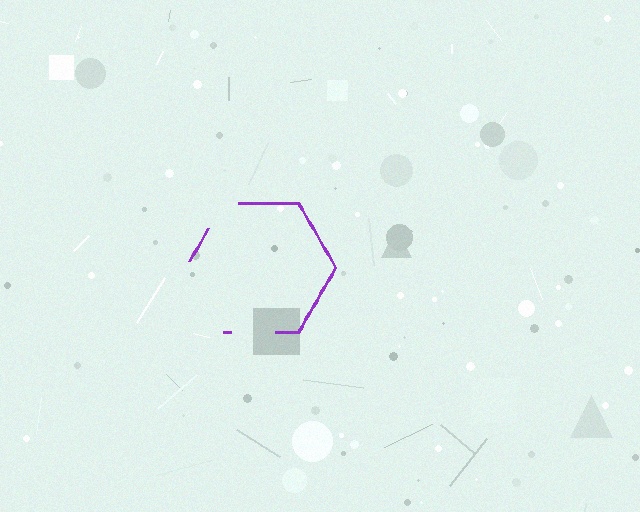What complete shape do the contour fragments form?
The contour fragments form a hexagon.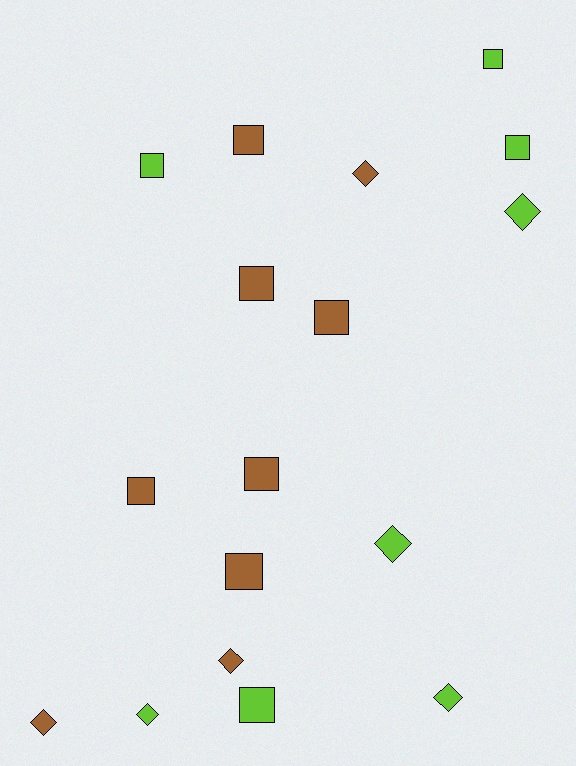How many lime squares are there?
There are 4 lime squares.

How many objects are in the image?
There are 17 objects.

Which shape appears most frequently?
Square, with 10 objects.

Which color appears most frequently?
Brown, with 9 objects.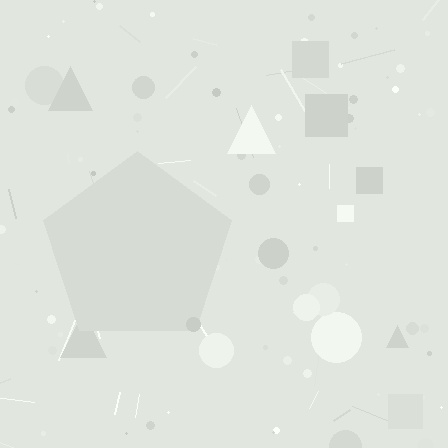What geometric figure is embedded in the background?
A pentagon is embedded in the background.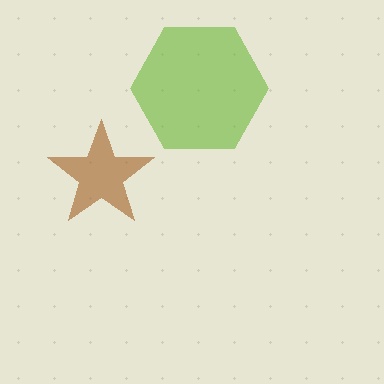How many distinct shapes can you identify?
There are 2 distinct shapes: a lime hexagon, a brown star.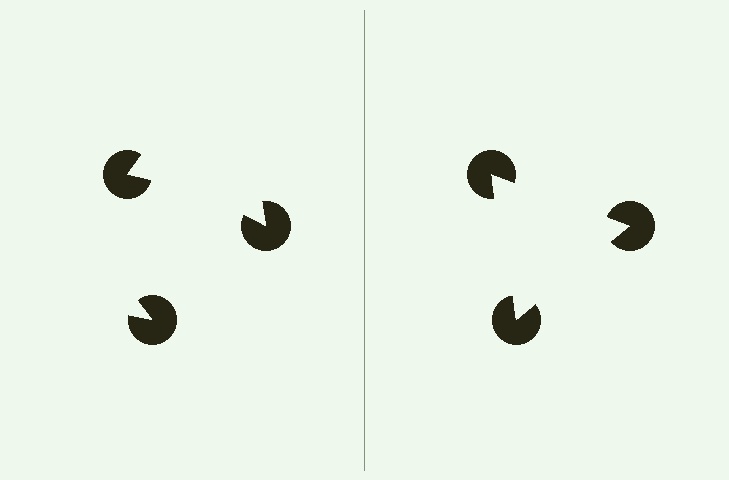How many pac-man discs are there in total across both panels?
6 — 3 on each side.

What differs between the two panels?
The pac-man discs are positioned identically on both sides; only the wedge orientations differ. On the right they align to a triangle; on the left they are misaligned.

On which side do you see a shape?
An illusory triangle appears on the right side. On the left side the wedge cuts are rotated, so no coherent shape forms.